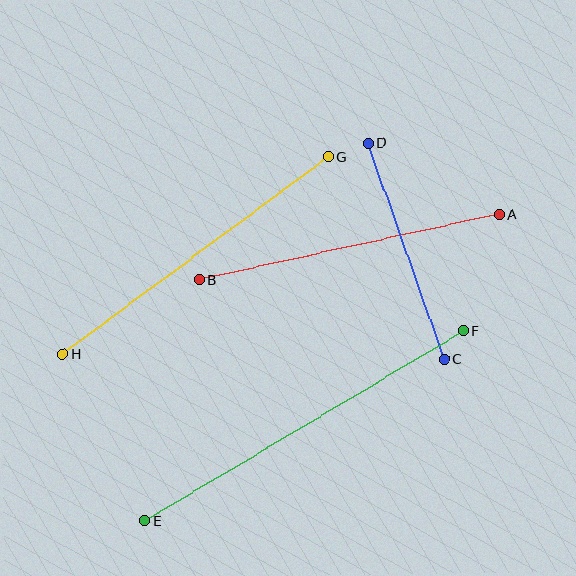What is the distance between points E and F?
The distance is approximately 371 pixels.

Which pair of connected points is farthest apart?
Points E and F are farthest apart.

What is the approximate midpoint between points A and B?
The midpoint is at approximately (349, 247) pixels.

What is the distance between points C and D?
The distance is approximately 229 pixels.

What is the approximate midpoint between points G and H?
The midpoint is at approximately (196, 256) pixels.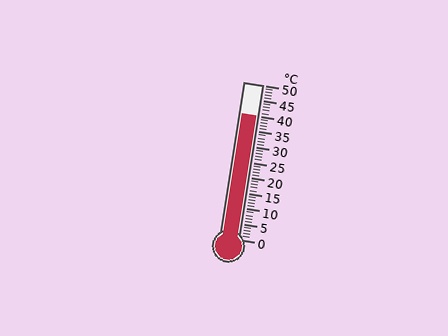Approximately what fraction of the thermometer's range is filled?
The thermometer is filled to approximately 80% of its range.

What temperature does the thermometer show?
The thermometer shows approximately 40°C.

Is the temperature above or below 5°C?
The temperature is above 5°C.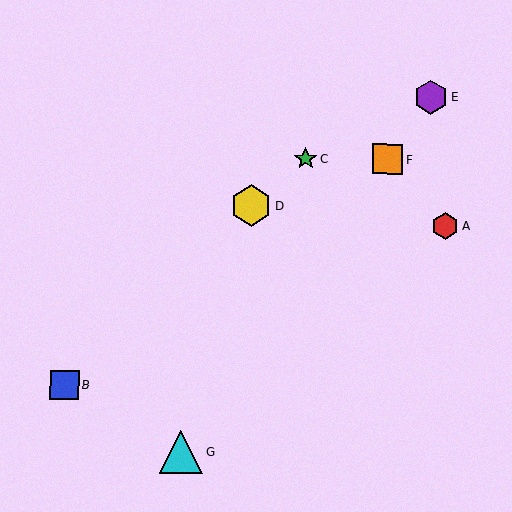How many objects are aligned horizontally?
2 objects (C, F) are aligned horizontally.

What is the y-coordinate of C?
Object C is at y≈159.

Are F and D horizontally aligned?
No, F is at y≈159 and D is at y≈206.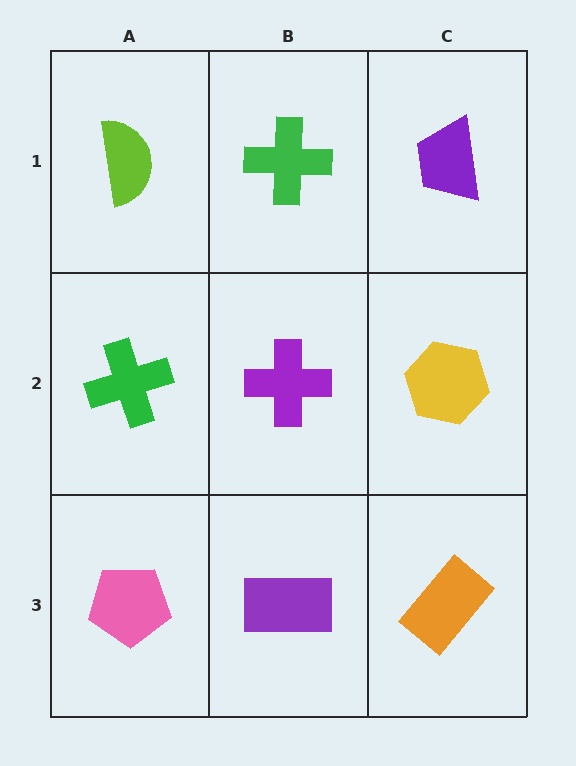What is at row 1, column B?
A green cross.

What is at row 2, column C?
A yellow hexagon.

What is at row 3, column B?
A purple rectangle.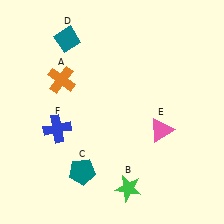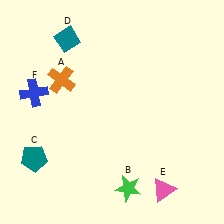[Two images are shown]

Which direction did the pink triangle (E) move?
The pink triangle (E) moved down.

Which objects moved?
The objects that moved are: the teal pentagon (C), the pink triangle (E), the blue cross (F).